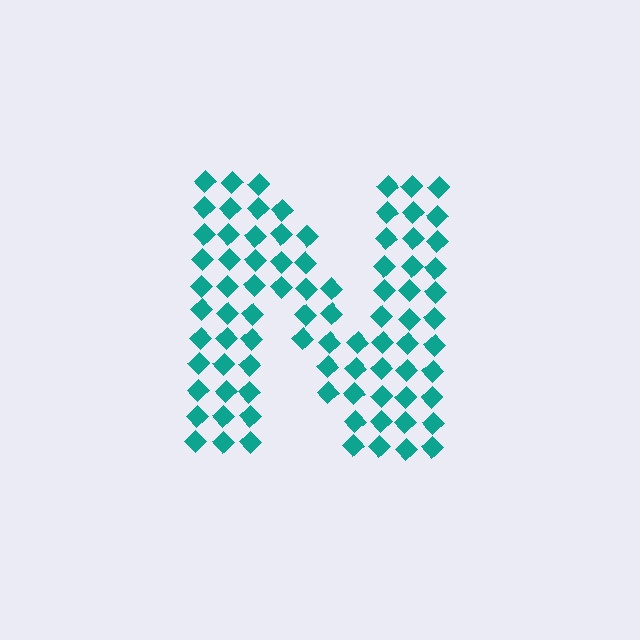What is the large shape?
The large shape is the letter N.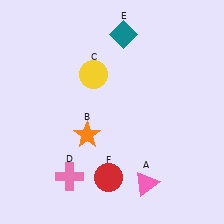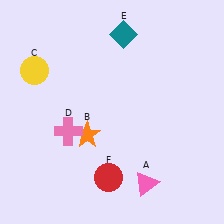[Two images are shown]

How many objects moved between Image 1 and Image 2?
2 objects moved between the two images.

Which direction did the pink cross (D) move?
The pink cross (D) moved up.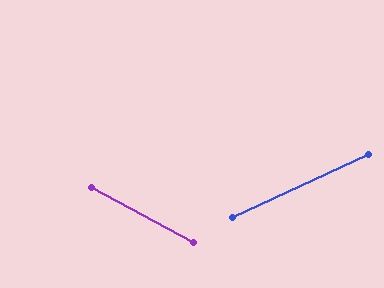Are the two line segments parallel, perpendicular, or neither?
Neither parallel nor perpendicular — they differ by about 53°.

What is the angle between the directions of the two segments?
Approximately 53 degrees.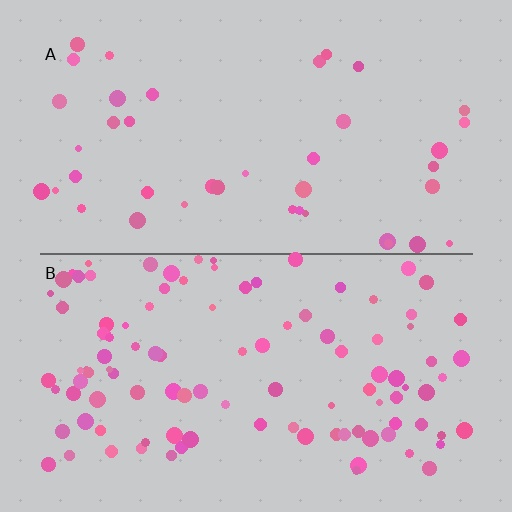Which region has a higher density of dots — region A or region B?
B (the bottom).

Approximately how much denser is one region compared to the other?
Approximately 2.6× — region B over region A.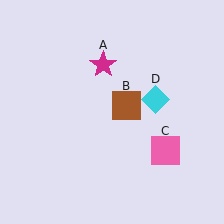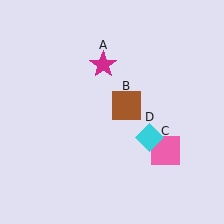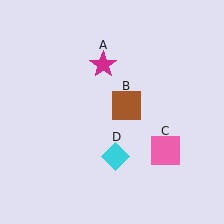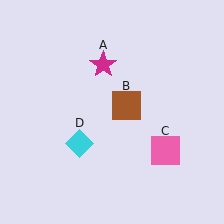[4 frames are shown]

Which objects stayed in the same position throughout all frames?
Magenta star (object A) and brown square (object B) and pink square (object C) remained stationary.